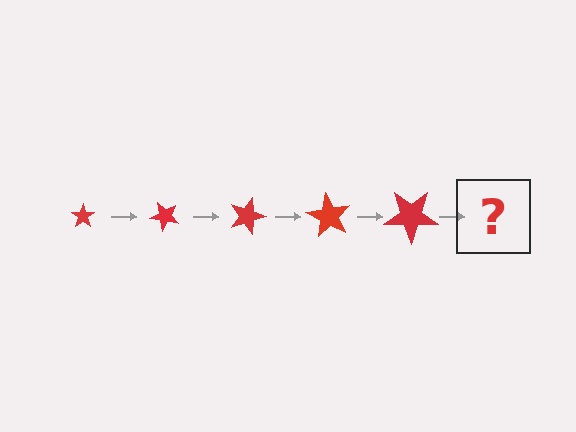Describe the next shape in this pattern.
It should be a star, larger than the previous one and rotated 225 degrees from the start.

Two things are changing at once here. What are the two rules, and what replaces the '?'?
The two rules are that the star grows larger each step and it rotates 45 degrees each step. The '?' should be a star, larger than the previous one and rotated 225 degrees from the start.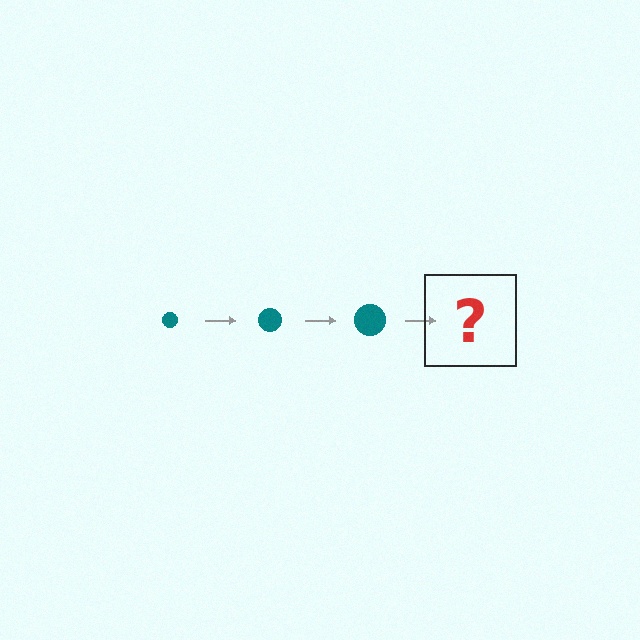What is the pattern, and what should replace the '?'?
The pattern is that the circle gets progressively larger each step. The '?' should be a teal circle, larger than the previous one.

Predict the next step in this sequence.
The next step is a teal circle, larger than the previous one.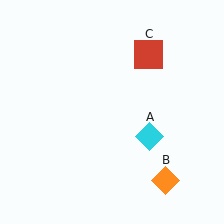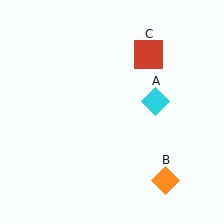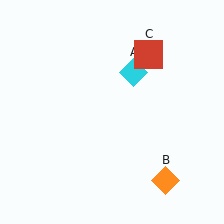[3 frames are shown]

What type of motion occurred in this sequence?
The cyan diamond (object A) rotated counterclockwise around the center of the scene.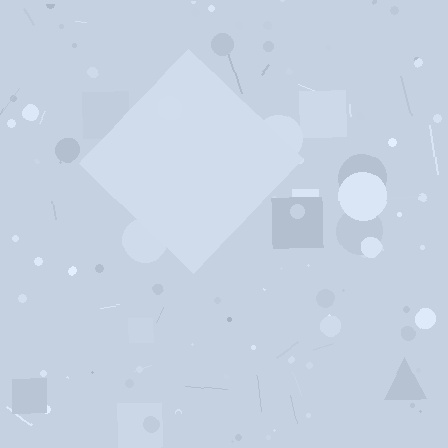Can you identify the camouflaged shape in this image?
The camouflaged shape is a diamond.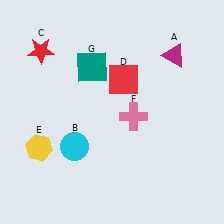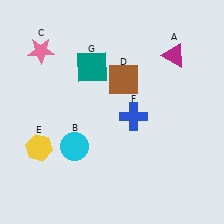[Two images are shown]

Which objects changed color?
C changed from red to pink. D changed from red to brown. F changed from pink to blue.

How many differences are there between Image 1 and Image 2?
There are 3 differences between the two images.